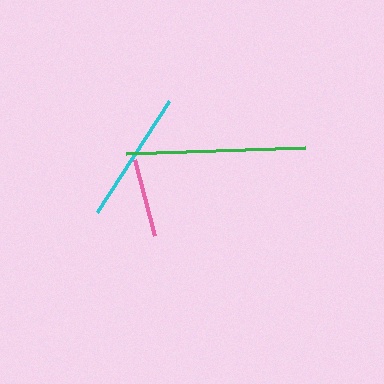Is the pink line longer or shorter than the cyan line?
The cyan line is longer than the pink line.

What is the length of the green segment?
The green segment is approximately 179 pixels long.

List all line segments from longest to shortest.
From longest to shortest: green, cyan, pink.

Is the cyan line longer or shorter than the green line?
The green line is longer than the cyan line.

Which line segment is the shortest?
The pink line is the shortest at approximately 78 pixels.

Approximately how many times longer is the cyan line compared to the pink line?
The cyan line is approximately 1.7 times the length of the pink line.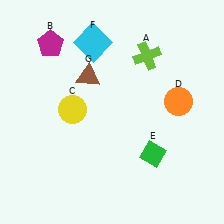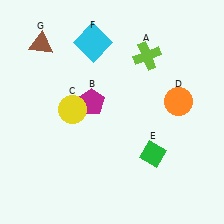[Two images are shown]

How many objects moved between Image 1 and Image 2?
2 objects moved between the two images.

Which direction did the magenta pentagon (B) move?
The magenta pentagon (B) moved down.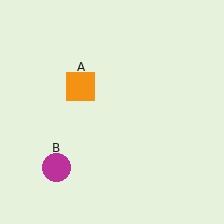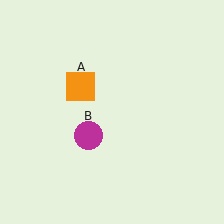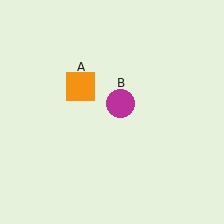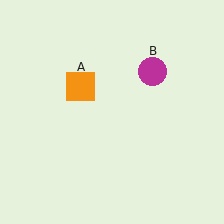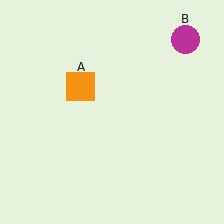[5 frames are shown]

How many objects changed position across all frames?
1 object changed position: magenta circle (object B).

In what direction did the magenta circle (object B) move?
The magenta circle (object B) moved up and to the right.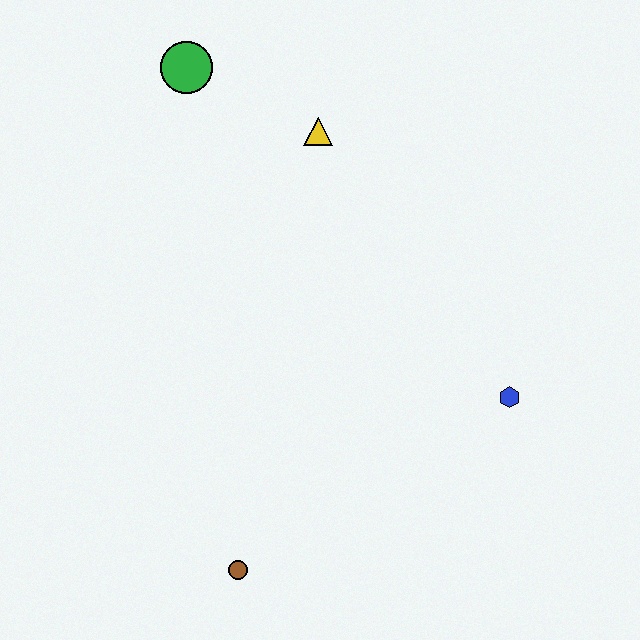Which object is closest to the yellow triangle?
The green circle is closest to the yellow triangle.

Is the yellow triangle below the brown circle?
No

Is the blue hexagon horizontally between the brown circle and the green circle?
No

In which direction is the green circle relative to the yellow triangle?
The green circle is to the left of the yellow triangle.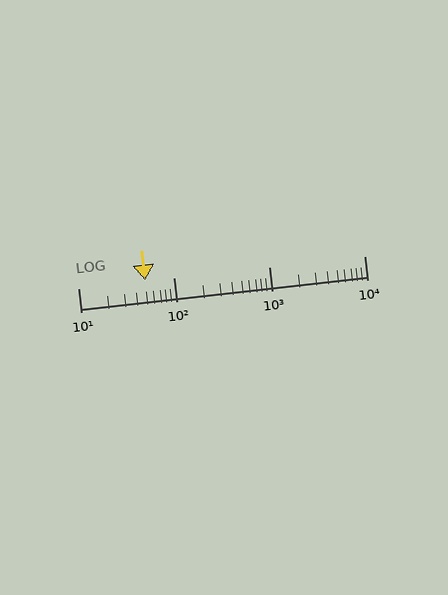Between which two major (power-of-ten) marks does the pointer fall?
The pointer is between 10 and 100.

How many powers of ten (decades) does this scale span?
The scale spans 3 decades, from 10 to 10000.